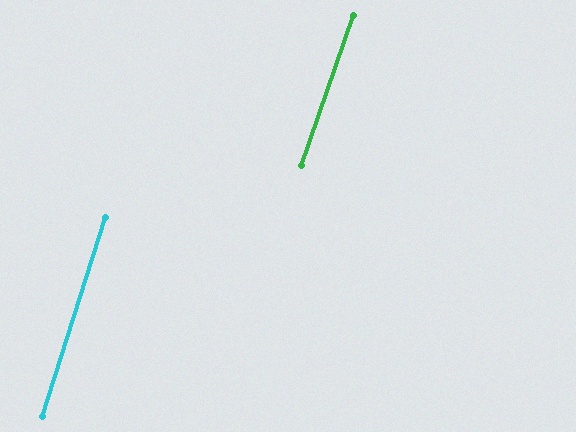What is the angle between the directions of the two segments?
Approximately 2 degrees.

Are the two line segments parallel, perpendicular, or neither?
Parallel — their directions differ by only 1.7°.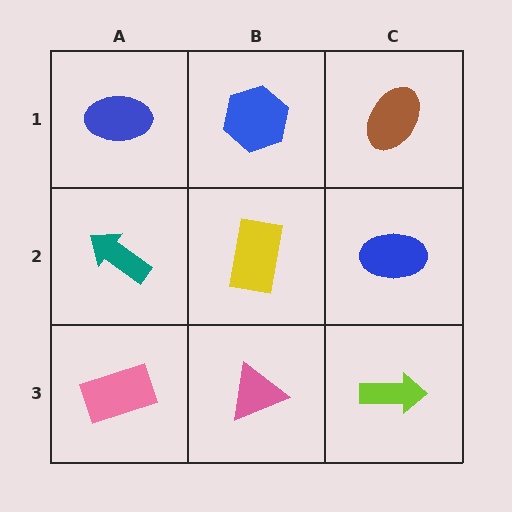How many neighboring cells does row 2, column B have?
4.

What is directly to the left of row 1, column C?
A blue hexagon.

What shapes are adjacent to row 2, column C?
A brown ellipse (row 1, column C), a lime arrow (row 3, column C), a yellow rectangle (row 2, column B).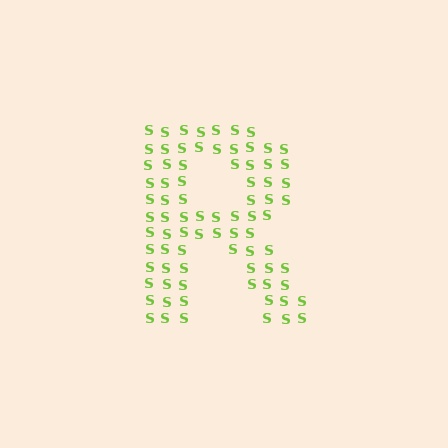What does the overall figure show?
The overall figure shows the letter R.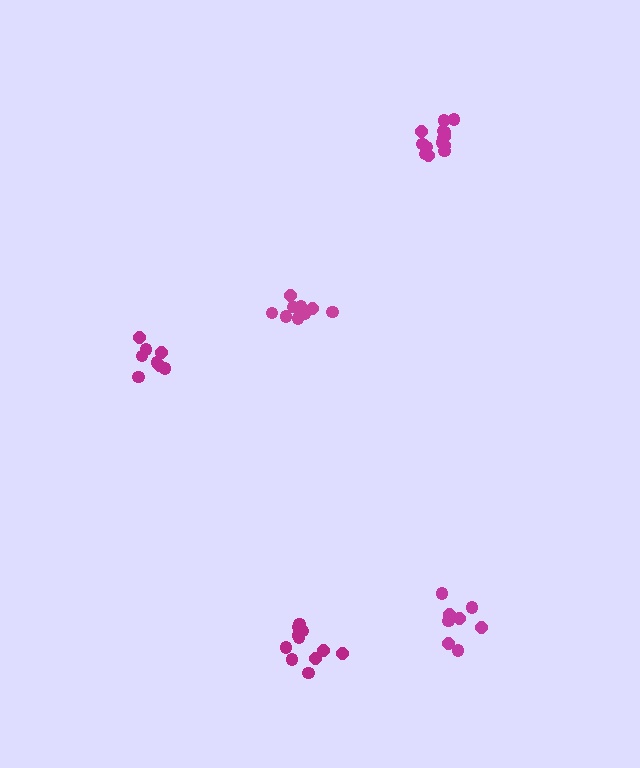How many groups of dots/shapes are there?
There are 5 groups.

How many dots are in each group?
Group 1: 9 dots, Group 2: 8 dots, Group 3: 8 dots, Group 4: 14 dots, Group 5: 11 dots (50 total).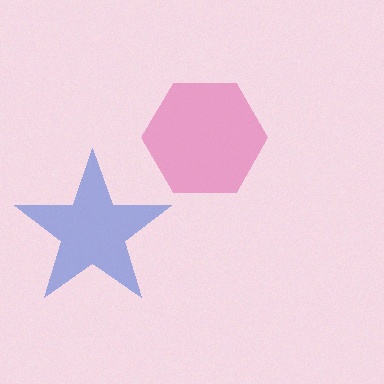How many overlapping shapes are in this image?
There are 2 overlapping shapes in the image.